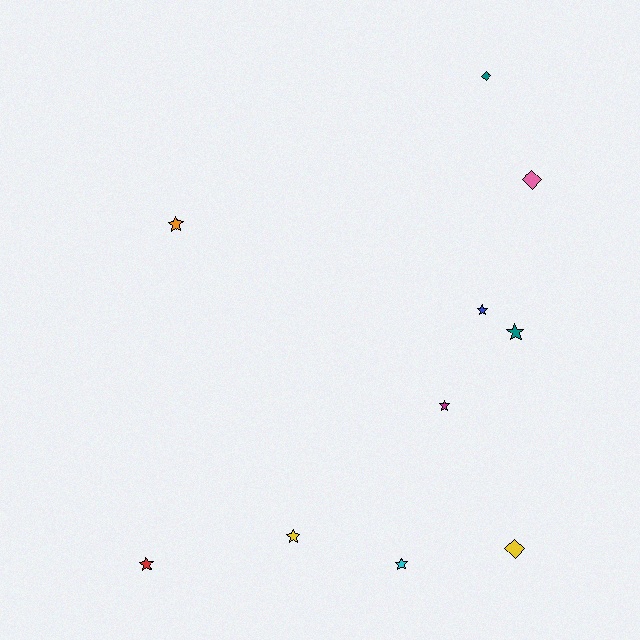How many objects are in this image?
There are 10 objects.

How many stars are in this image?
There are 7 stars.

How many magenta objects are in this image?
There is 1 magenta object.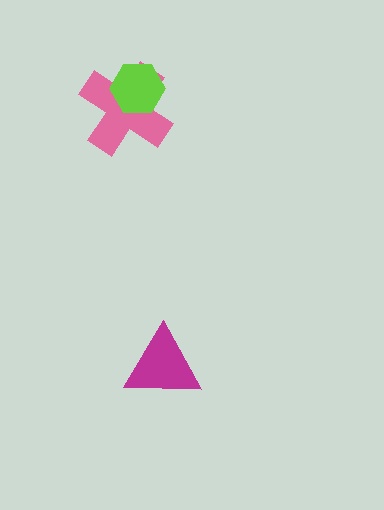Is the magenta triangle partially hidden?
No, no other shape covers it.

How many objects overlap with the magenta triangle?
0 objects overlap with the magenta triangle.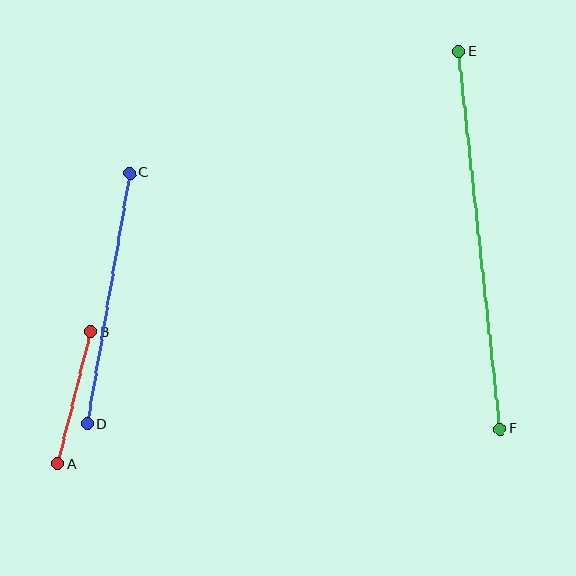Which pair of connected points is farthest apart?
Points E and F are farthest apart.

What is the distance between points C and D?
The distance is approximately 254 pixels.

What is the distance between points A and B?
The distance is approximately 136 pixels.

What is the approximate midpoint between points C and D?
The midpoint is at approximately (109, 298) pixels.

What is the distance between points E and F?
The distance is approximately 380 pixels.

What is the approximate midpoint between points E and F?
The midpoint is at approximately (479, 240) pixels.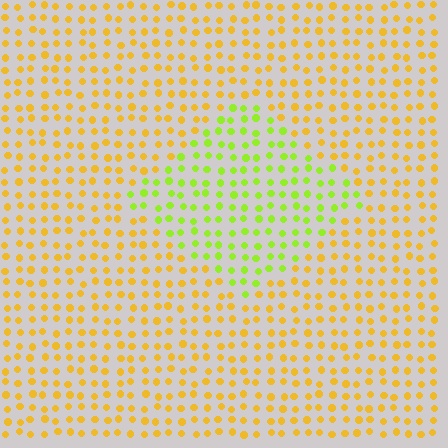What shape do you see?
I see a diamond.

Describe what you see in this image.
The image is filled with small yellow elements in a uniform arrangement. A diamond-shaped region is visible where the elements are tinted to a slightly different hue, forming a subtle color boundary.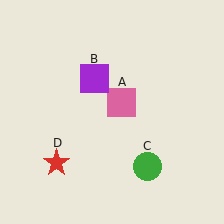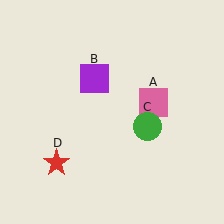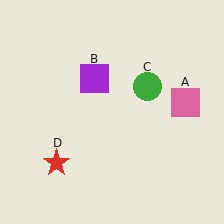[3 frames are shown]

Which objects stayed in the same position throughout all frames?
Purple square (object B) and red star (object D) remained stationary.